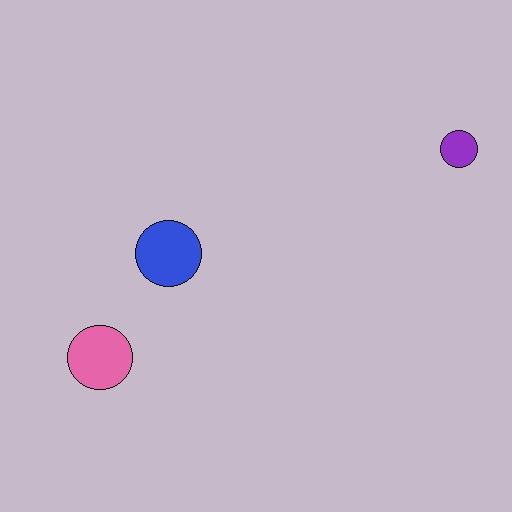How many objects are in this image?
There are 3 objects.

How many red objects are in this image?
There are no red objects.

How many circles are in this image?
There are 3 circles.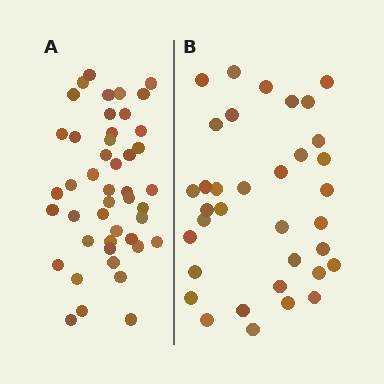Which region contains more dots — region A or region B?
Region A (the left region) has more dots.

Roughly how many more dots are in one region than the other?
Region A has roughly 10 or so more dots than region B.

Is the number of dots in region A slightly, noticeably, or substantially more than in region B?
Region A has noticeably more, but not dramatically so. The ratio is roughly 1.3 to 1.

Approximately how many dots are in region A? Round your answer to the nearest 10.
About 40 dots. (The exact count is 45, which rounds to 40.)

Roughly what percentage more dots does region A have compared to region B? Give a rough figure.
About 30% more.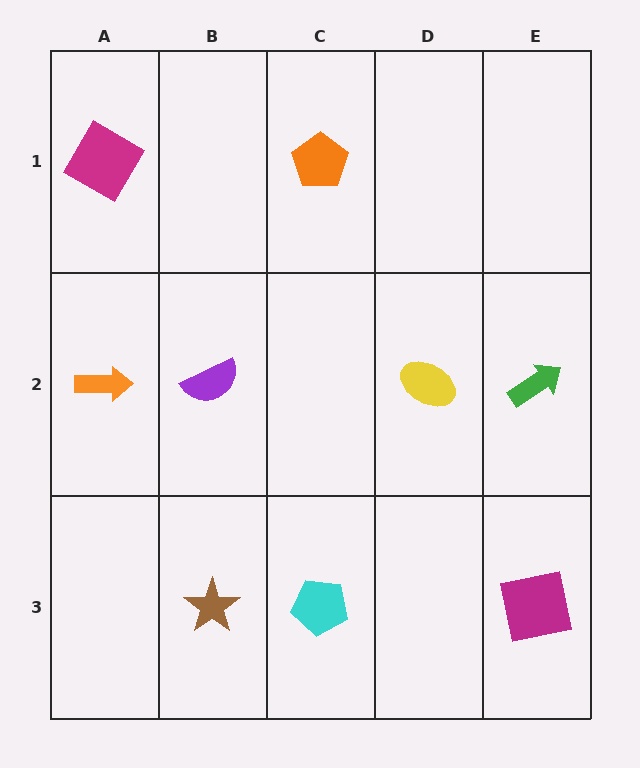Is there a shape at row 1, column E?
No, that cell is empty.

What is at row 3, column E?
A magenta square.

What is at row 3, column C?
A cyan pentagon.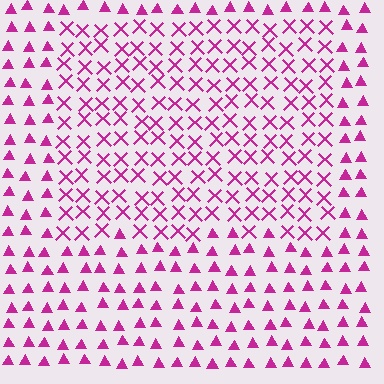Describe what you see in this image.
The image is filled with small magenta elements arranged in a uniform grid. A rectangle-shaped region contains X marks, while the surrounding area contains triangles. The boundary is defined purely by the change in element shape.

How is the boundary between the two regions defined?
The boundary is defined by a change in element shape: X marks inside vs. triangles outside. All elements share the same color and spacing.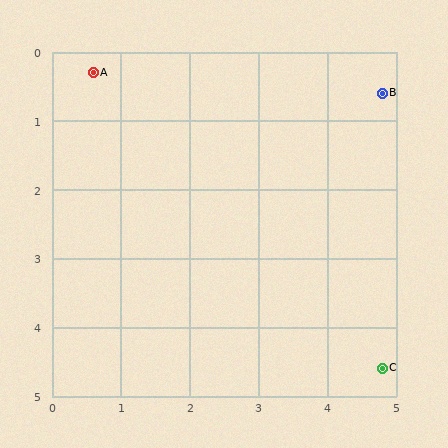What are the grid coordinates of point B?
Point B is at approximately (4.8, 0.6).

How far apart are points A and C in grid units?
Points A and C are about 6.0 grid units apart.